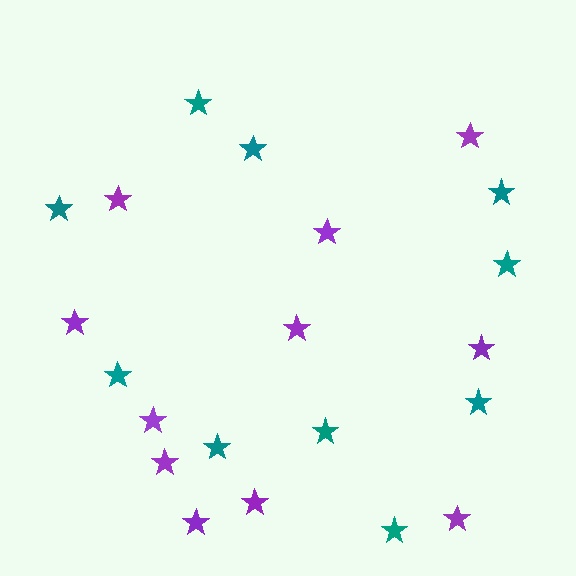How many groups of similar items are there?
There are 2 groups: one group of purple stars (11) and one group of teal stars (10).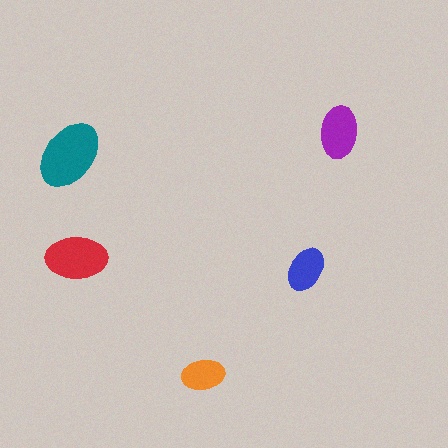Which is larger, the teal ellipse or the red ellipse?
The teal one.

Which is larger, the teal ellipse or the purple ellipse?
The teal one.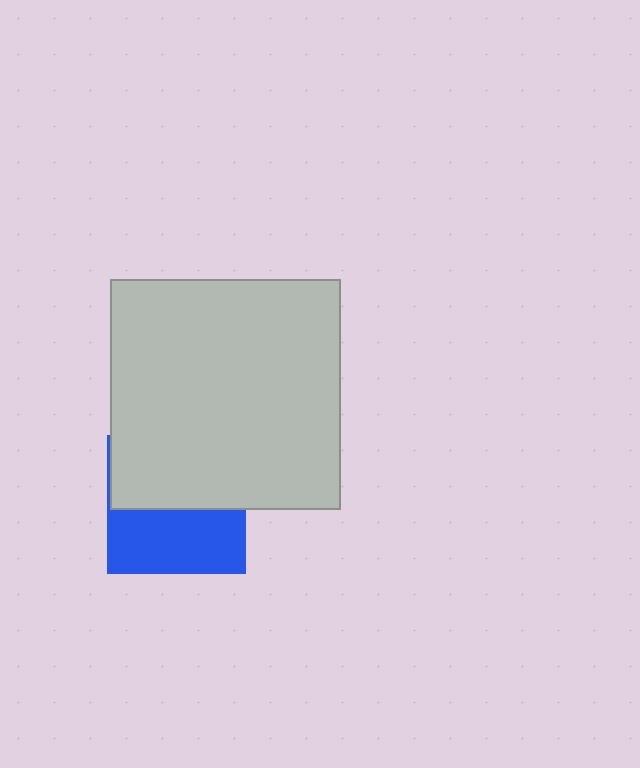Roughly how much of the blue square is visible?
About half of it is visible (roughly 47%).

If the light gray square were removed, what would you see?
You would see the complete blue square.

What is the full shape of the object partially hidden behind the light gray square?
The partially hidden object is a blue square.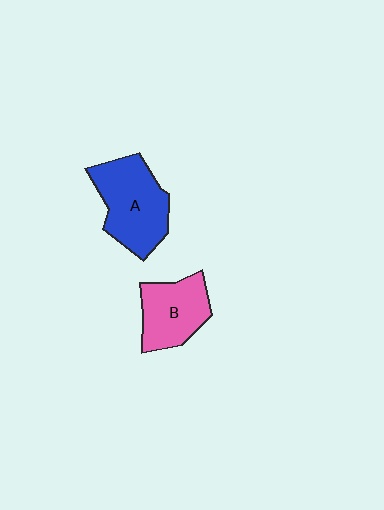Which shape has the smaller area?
Shape B (pink).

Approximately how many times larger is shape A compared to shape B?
Approximately 1.3 times.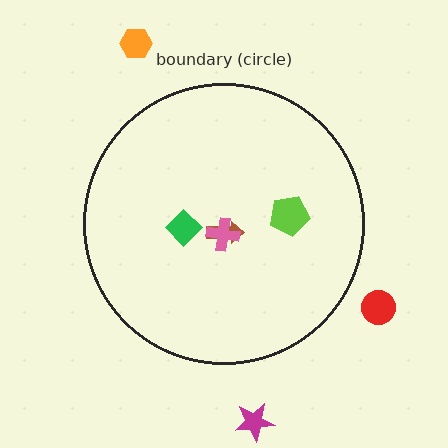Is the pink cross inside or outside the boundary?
Inside.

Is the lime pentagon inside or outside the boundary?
Inside.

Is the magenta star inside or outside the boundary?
Outside.